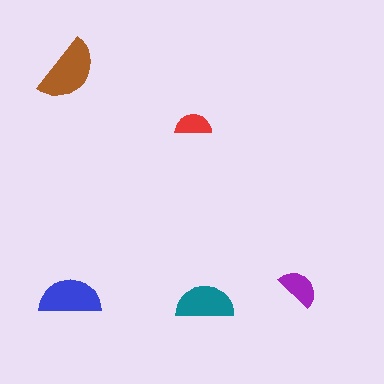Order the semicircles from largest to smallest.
the brown one, the blue one, the teal one, the purple one, the red one.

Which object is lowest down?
The teal semicircle is bottommost.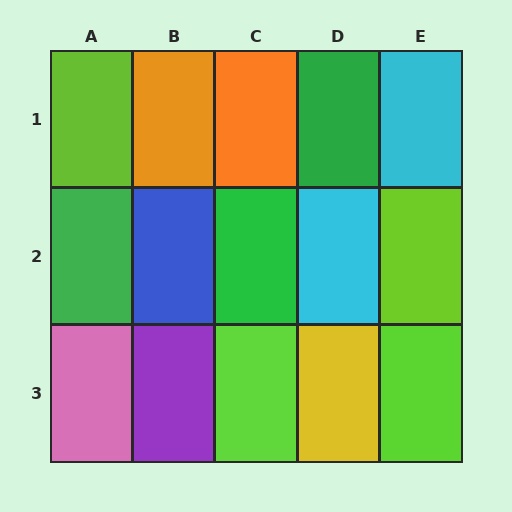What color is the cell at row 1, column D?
Green.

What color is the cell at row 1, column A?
Lime.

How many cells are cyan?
2 cells are cyan.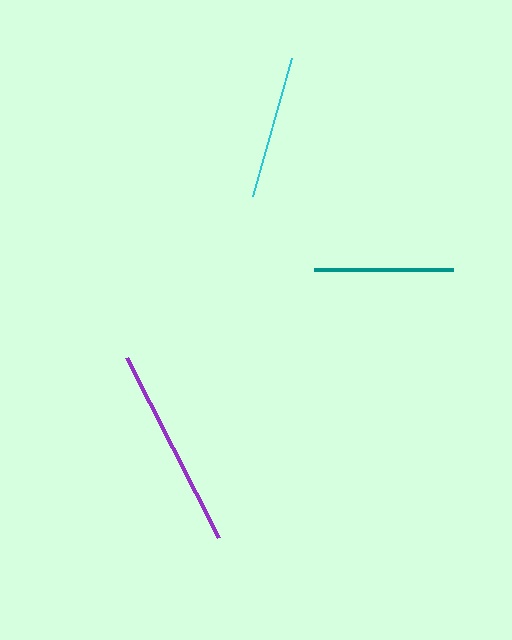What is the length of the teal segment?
The teal segment is approximately 140 pixels long.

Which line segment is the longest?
The purple line is the longest at approximately 202 pixels.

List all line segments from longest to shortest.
From longest to shortest: purple, cyan, teal.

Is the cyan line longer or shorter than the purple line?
The purple line is longer than the cyan line.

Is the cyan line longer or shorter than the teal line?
The cyan line is longer than the teal line.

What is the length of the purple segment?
The purple segment is approximately 202 pixels long.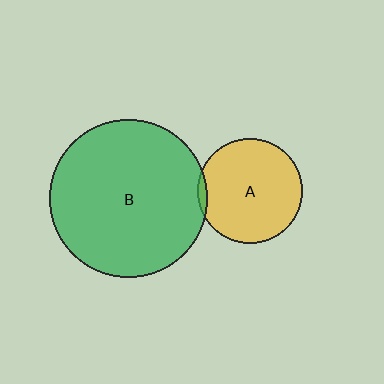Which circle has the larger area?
Circle B (green).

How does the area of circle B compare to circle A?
Approximately 2.2 times.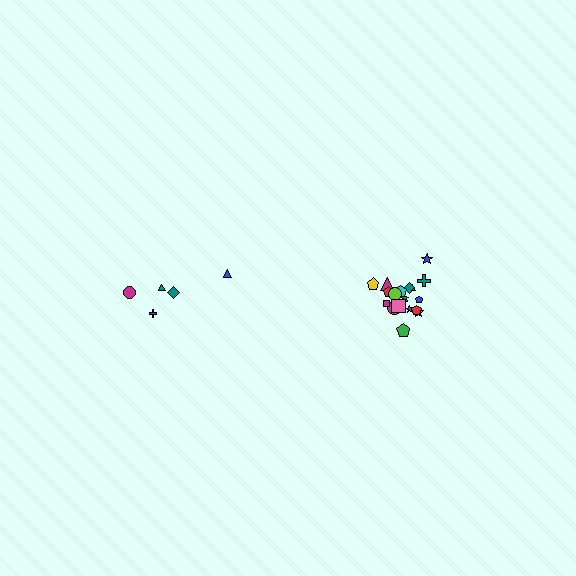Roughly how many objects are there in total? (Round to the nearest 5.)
Roughly 25 objects in total.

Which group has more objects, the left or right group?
The right group.